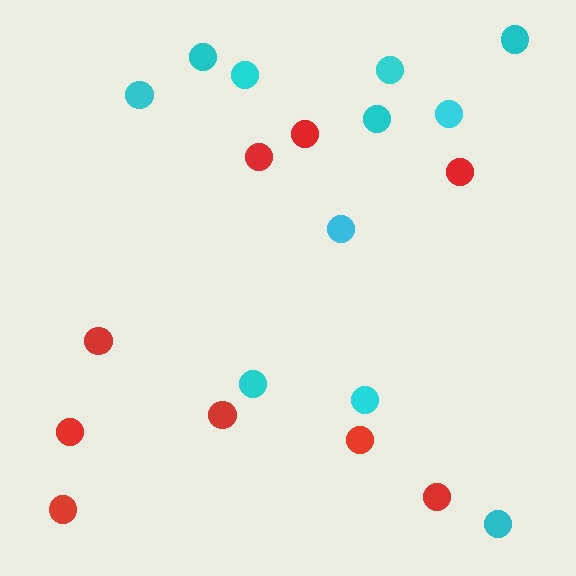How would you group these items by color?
There are 2 groups: one group of cyan circles (11) and one group of red circles (9).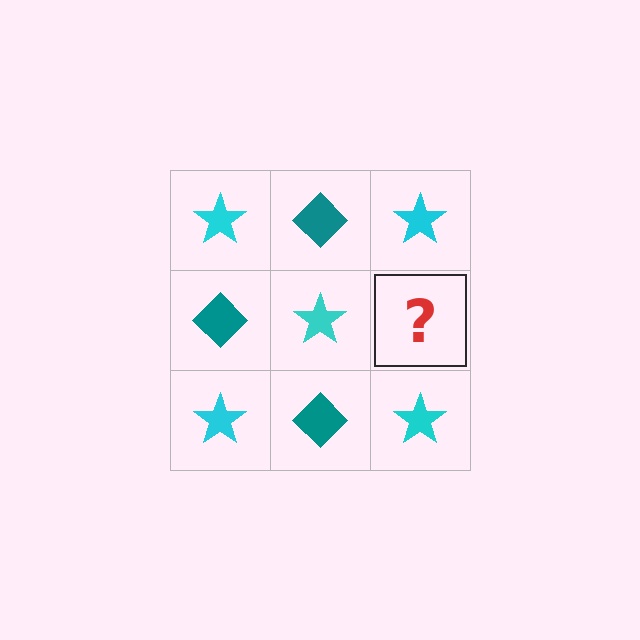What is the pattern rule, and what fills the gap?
The rule is that it alternates cyan star and teal diamond in a checkerboard pattern. The gap should be filled with a teal diamond.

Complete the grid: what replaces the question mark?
The question mark should be replaced with a teal diamond.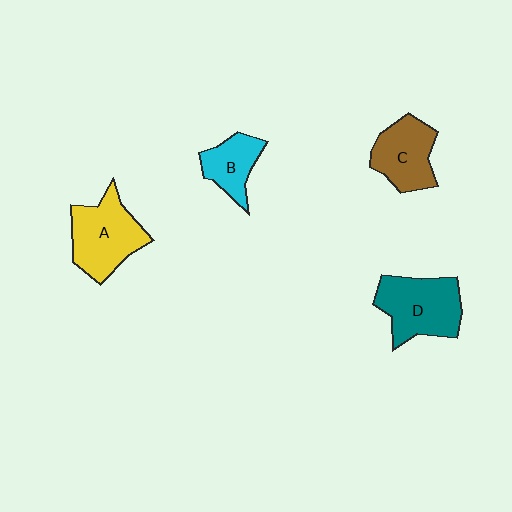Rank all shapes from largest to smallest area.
From largest to smallest: D (teal), A (yellow), C (brown), B (cyan).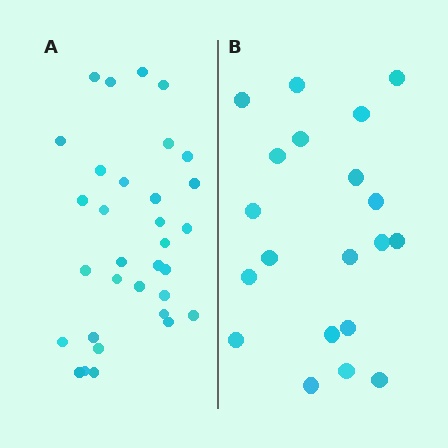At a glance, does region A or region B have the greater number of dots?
Region A (the left region) has more dots.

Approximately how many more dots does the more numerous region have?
Region A has roughly 12 or so more dots than region B.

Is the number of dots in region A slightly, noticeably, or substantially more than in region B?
Region A has substantially more. The ratio is roughly 1.6 to 1.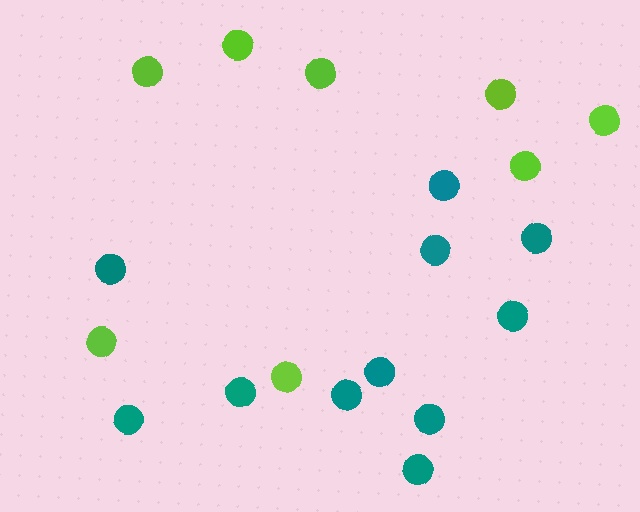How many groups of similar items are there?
There are 2 groups: one group of lime circles (8) and one group of teal circles (11).